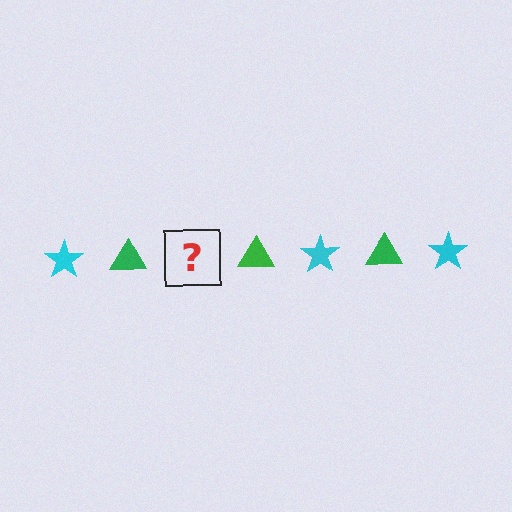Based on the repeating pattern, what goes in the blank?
The blank should be a cyan star.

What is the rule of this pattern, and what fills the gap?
The rule is that the pattern alternates between cyan star and green triangle. The gap should be filled with a cyan star.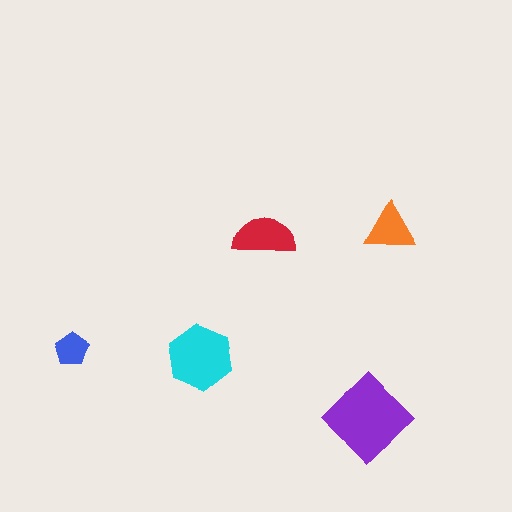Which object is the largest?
The purple diamond.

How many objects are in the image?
There are 5 objects in the image.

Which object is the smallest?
The blue pentagon.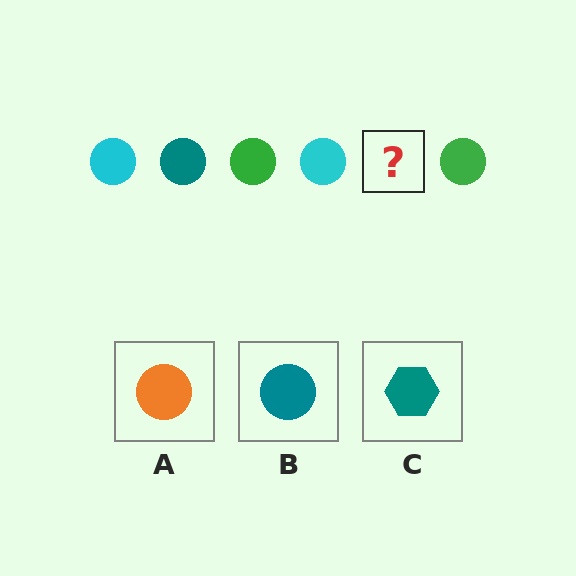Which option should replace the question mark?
Option B.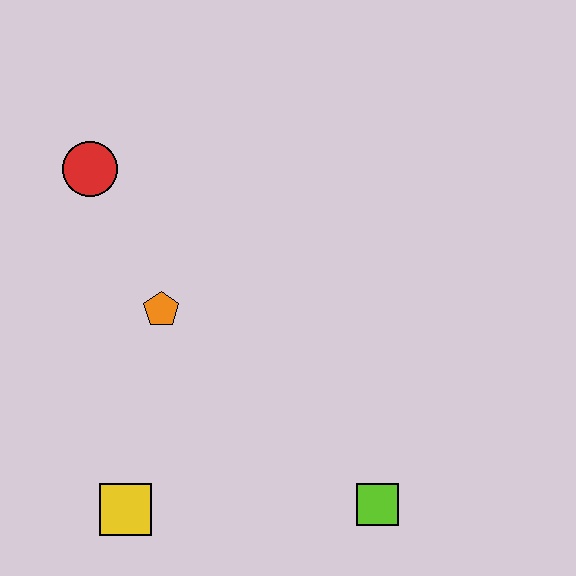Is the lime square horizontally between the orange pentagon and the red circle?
No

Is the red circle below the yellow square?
No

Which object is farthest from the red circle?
The lime square is farthest from the red circle.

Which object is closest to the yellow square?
The orange pentagon is closest to the yellow square.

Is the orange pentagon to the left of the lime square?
Yes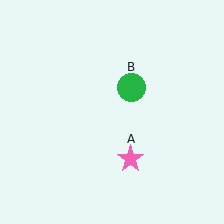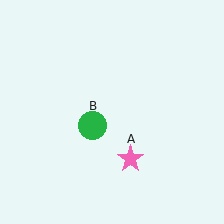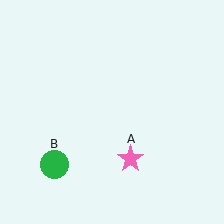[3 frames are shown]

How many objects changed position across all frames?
1 object changed position: green circle (object B).